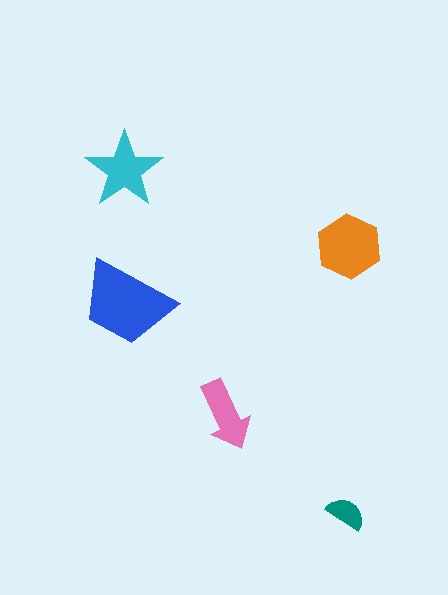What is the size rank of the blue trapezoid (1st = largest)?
1st.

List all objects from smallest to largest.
The teal semicircle, the pink arrow, the cyan star, the orange hexagon, the blue trapezoid.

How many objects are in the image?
There are 5 objects in the image.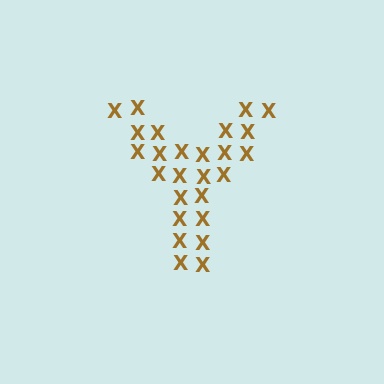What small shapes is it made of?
It is made of small letter X's.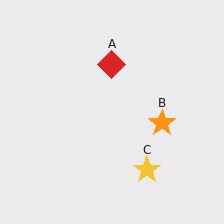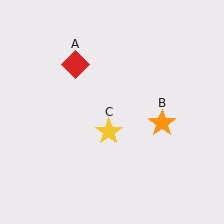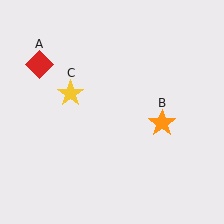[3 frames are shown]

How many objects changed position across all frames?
2 objects changed position: red diamond (object A), yellow star (object C).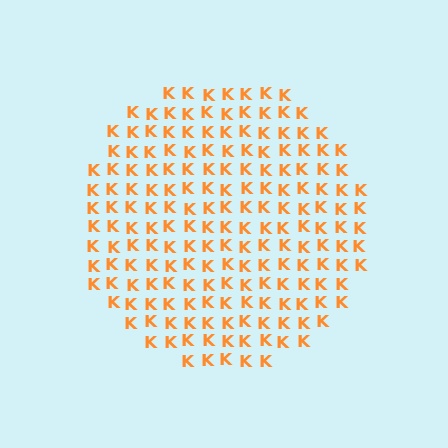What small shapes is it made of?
It is made of small letter K's.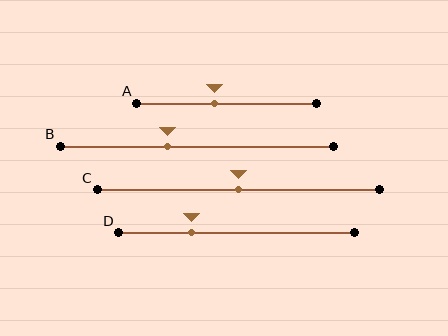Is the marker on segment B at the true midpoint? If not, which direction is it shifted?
No, the marker on segment B is shifted to the left by about 11% of the segment length.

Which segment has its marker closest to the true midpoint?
Segment C has its marker closest to the true midpoint.